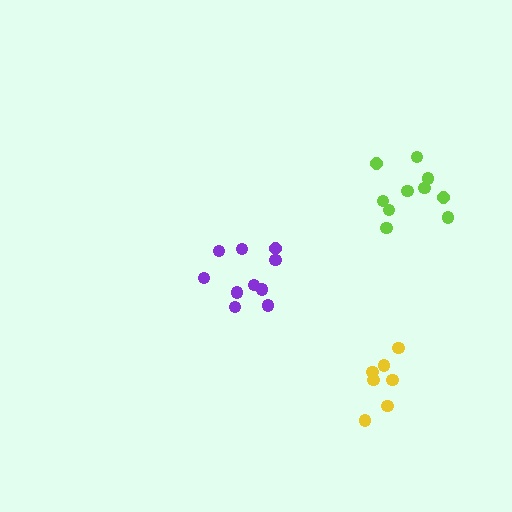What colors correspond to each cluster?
The clusters are colored: purple, lime, yellow.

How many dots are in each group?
Group 1: 10 dots, Group 2: 10 dots, Group 3: 7 dots (27 total).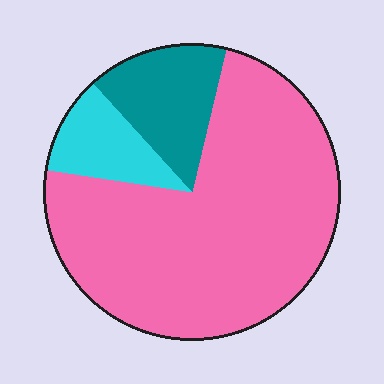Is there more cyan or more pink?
Pink.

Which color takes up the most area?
Pink, at roughly 75%.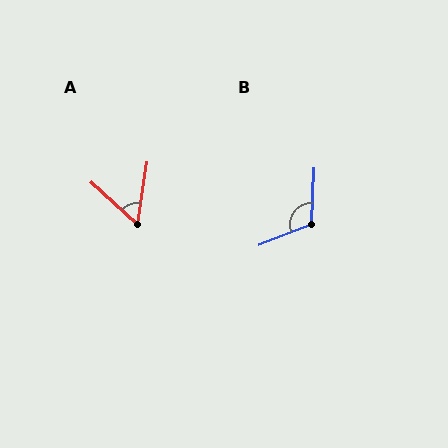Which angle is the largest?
B, at approximately 114 degrees.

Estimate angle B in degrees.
Approximately 114 degrees.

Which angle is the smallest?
A, at approximately 56 degrees.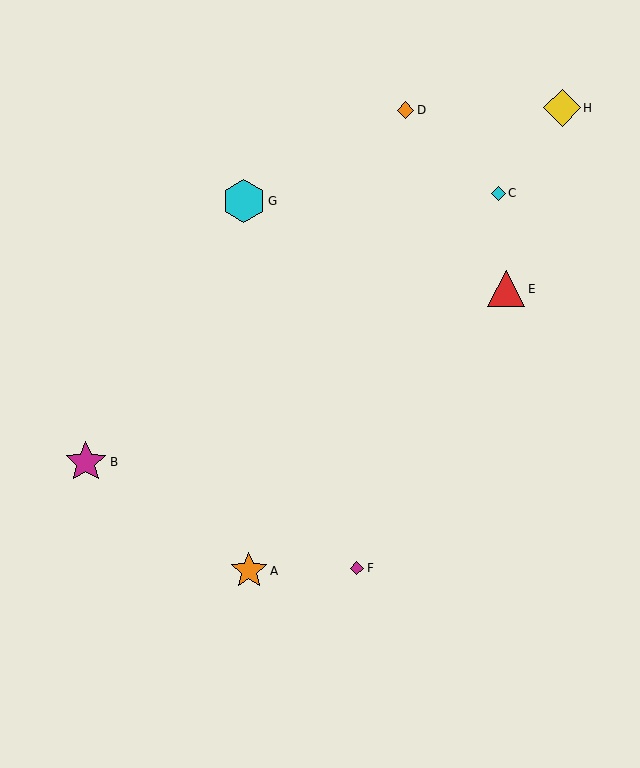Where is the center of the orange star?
The center of the orange star is at (249, 571).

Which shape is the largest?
The cyan hexagon (labeled G) is the largest.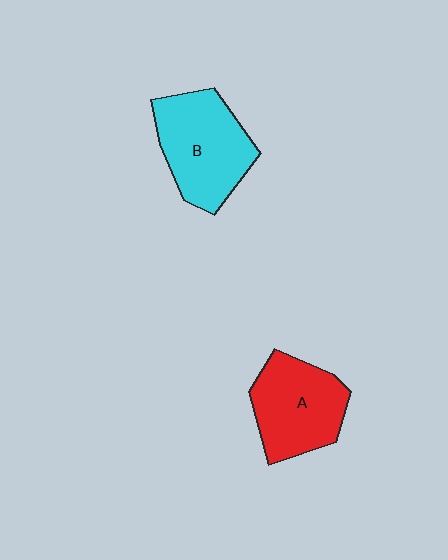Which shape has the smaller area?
Shape A (red).